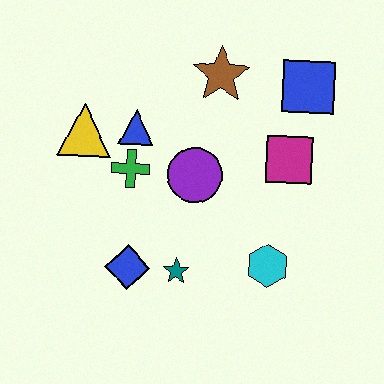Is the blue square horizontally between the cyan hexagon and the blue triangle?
No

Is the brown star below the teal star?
No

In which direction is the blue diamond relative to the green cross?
The blue diamond is below the green cross.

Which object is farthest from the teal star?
The blue square is farthest from the teal star.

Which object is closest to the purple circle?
The green cross is closest to the purple circle.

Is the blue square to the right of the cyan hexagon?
Yes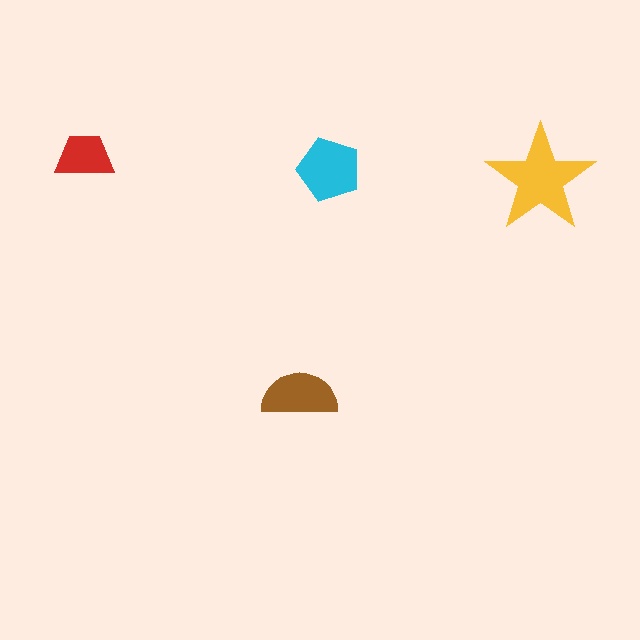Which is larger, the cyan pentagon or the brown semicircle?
The cyan pentagon.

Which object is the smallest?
The red trapezoid.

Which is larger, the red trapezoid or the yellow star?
The yellow star.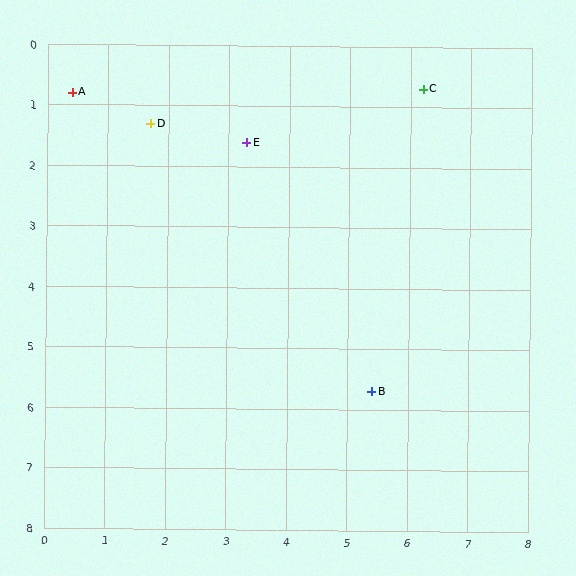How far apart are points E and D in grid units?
Points E and D are about 1.6 grid units apart.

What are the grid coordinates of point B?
Point B is at approximately (5.4, 5.7).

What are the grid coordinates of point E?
Point E is at approximately (3.3, 1.6).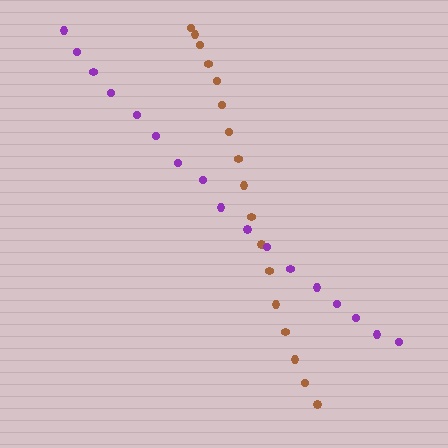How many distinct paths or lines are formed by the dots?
There are 2 distinct paths.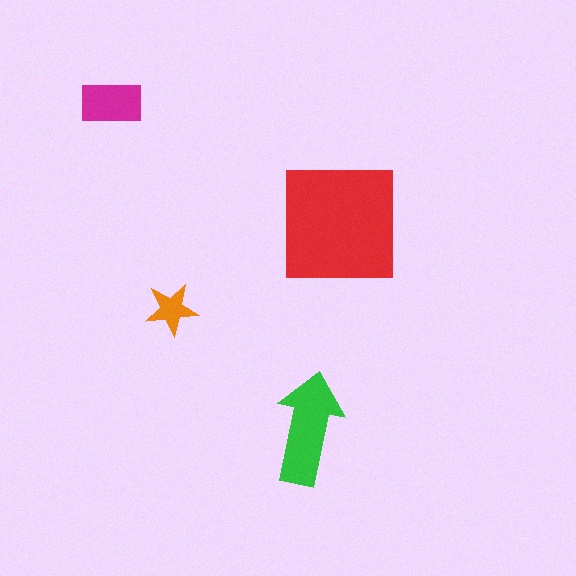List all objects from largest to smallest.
The red square, the green arrow, the magenta rectangle, the orange star.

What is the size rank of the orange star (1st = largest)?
4th.